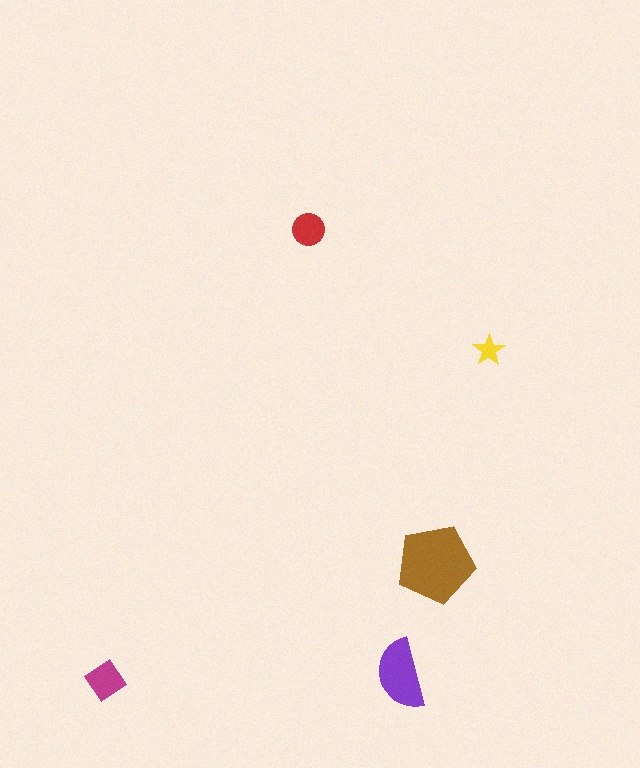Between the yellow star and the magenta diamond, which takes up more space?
The magenta diamond.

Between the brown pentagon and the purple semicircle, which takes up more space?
The brown pentagon.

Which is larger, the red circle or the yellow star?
The red circle.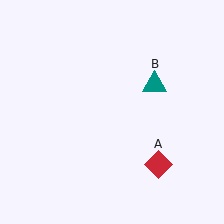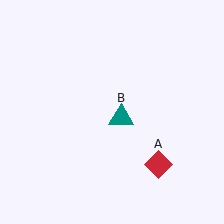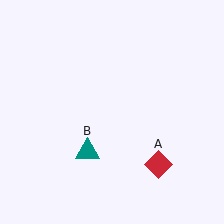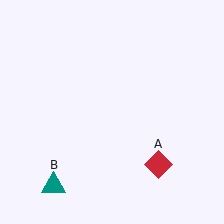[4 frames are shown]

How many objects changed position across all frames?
1 object changed position: teal triangle (object B).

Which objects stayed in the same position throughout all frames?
Red diamond (object A) remained stationary.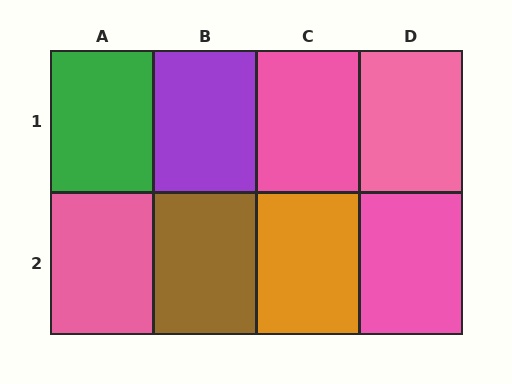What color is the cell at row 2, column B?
Brown.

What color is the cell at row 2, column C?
Orange.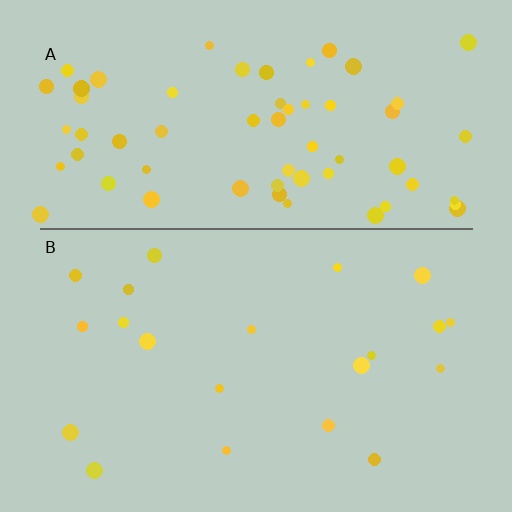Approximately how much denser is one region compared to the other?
Approximately 3.1× — region A over region B.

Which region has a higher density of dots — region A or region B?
A (the top).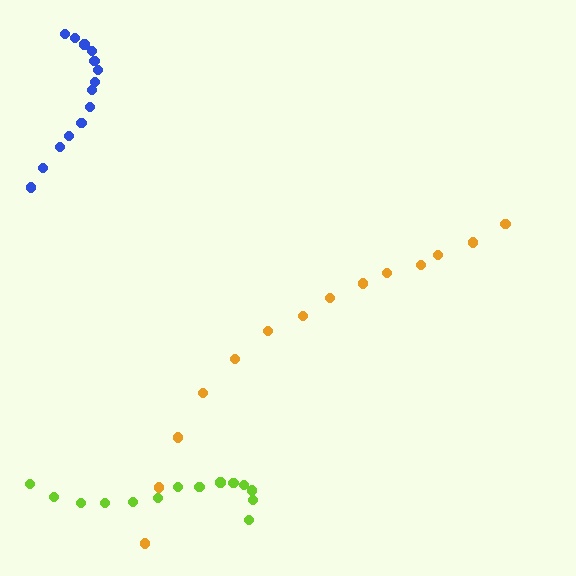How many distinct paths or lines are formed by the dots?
There are 3 distinct paths.